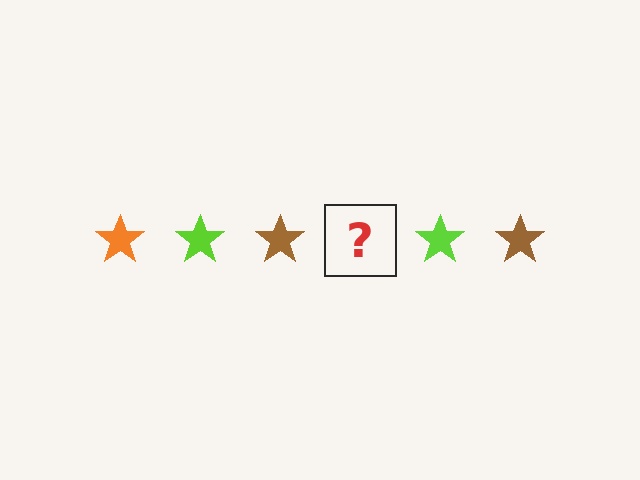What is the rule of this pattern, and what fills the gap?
The rule is that the pattern cycles through orange, lime, brown stars. The gap should be filled with an orange star.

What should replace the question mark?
The question mark should be replaced with an orange star.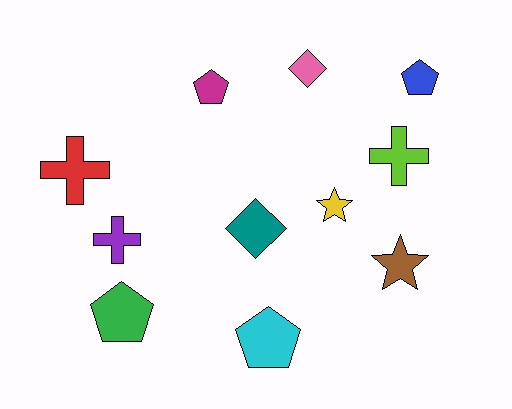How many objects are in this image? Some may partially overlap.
There are 11 objects.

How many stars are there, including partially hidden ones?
There are 2 stars.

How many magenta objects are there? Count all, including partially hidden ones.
There is 1 magenta object.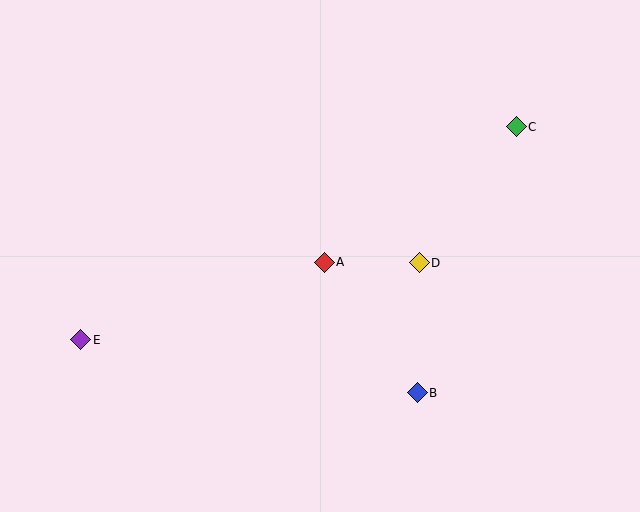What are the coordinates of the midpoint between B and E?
The midpoint between B and E is at (249, 366).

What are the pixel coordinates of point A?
Point A is at (324, 262).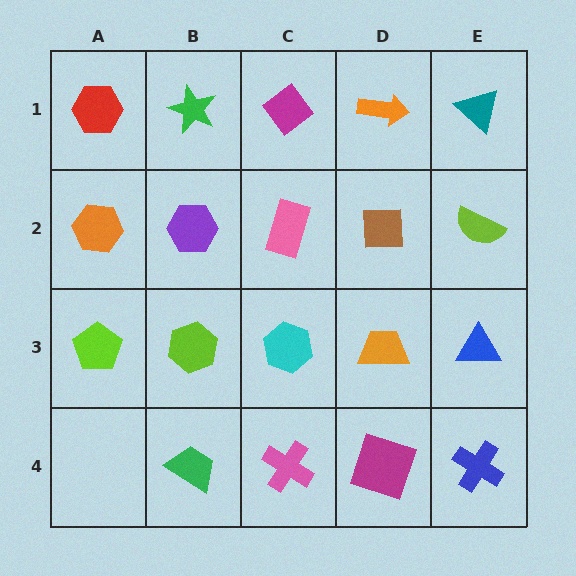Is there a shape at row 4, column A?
No, that cell is empty.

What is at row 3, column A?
A lime pentagon.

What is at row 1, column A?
A red hexagon.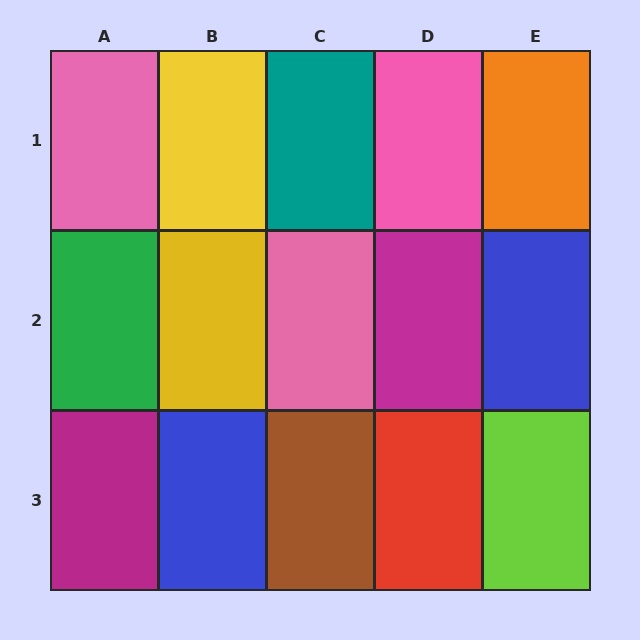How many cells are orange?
1 cell is orange.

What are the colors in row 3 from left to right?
Magenta, blue, brown, red, lime.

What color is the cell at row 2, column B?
Yellow.